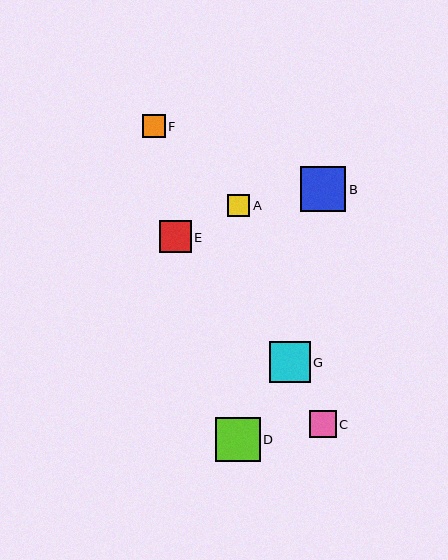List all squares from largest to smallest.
From largest to smallest: B, D, G, E, C, F, A.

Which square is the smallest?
Square A is the smallest with a size of approximately 22 pixels.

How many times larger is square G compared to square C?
Square G is approximately 1.5 times the size of square C.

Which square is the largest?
Square B is the largest with a size of approximately 45 pixels.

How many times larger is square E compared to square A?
Square E is approximately 1.4 times the size of square A.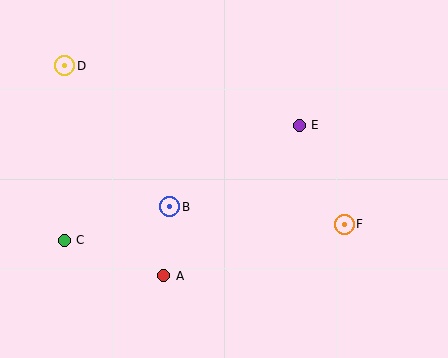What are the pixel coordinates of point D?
Point D is at (65, 66).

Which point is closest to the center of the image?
Point B at (170, 207) is closest to the center.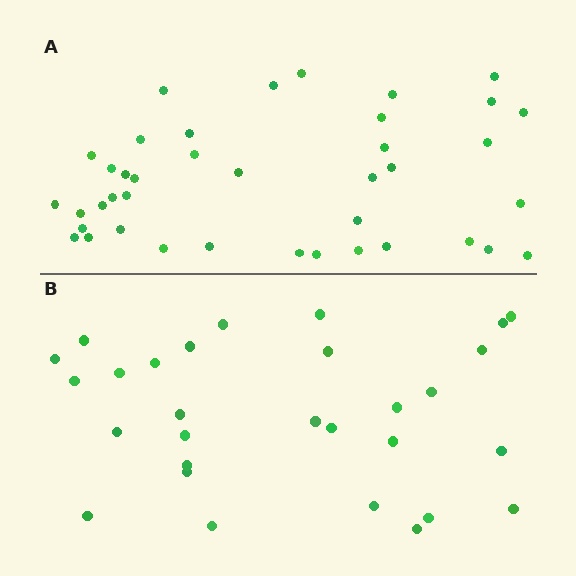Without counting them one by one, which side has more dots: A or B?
Region A (the top region) has more dots.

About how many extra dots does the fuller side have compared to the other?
Region A has roughly 12 or so more dots than region B.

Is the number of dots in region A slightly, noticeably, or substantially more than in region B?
Region A has noticeably more, but not dramatically so. The ratio is roughly 1.4 to 1.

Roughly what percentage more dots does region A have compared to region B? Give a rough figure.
About 40% more.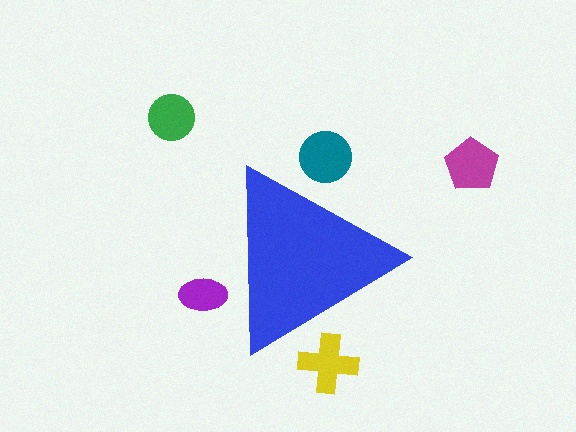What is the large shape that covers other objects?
A blue triangle.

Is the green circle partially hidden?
No, the green circle is fully visible.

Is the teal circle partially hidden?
Yes, the teal circle is partially hidden behind the blue triangle.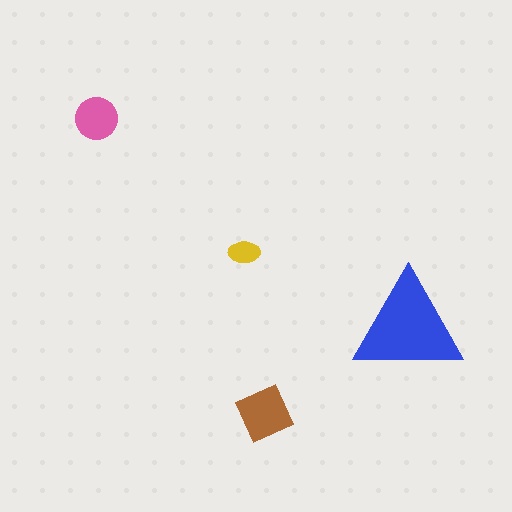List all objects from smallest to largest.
The yellow ellipse, the pink circle, the brown diamond, the blue triangle.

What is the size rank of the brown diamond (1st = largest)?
2nd.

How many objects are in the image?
There are 4 objects in the image.